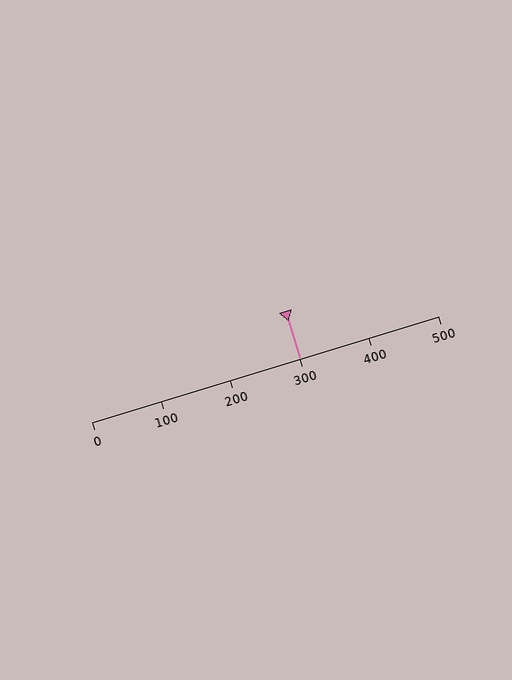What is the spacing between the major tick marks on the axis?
The major ticks are spaced 100 apart.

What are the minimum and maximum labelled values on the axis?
The axis runs from 0 to 500.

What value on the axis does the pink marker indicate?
The marker indicates approximately 300.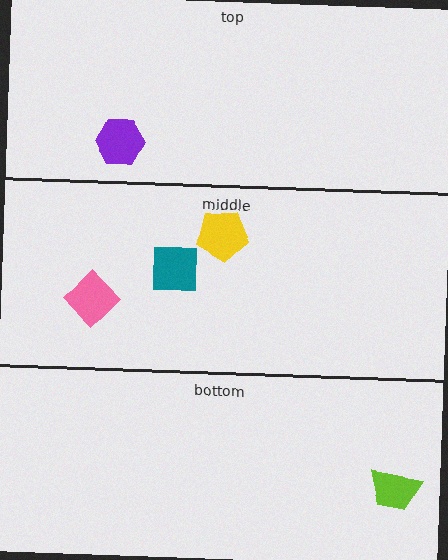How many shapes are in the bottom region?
1.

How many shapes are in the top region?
1.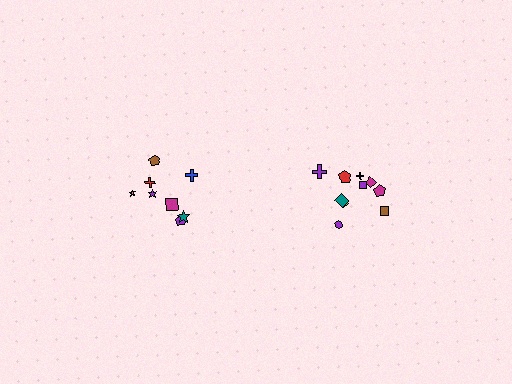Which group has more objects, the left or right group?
The right group.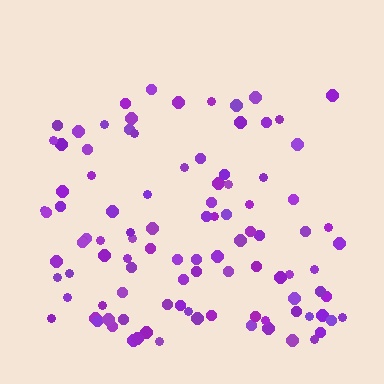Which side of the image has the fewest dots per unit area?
The top.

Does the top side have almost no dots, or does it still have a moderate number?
Still a moderate number, just noticeably fewer than the bottom.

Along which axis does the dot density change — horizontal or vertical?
Vertical.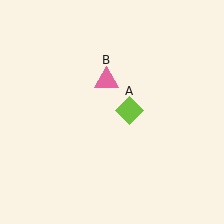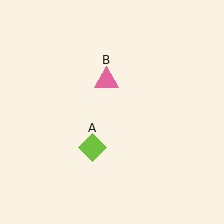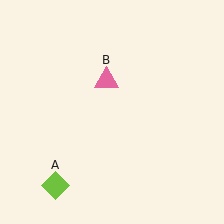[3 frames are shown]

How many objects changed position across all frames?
1 object changed position: lime diamond (object A).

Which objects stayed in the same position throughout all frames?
Pink triangle (object B) remained stationary.